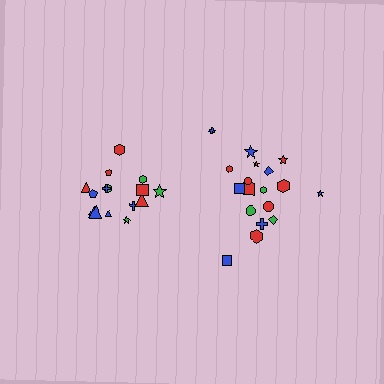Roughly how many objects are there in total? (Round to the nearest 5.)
Roughly 35 objects in total.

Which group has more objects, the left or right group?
The right group.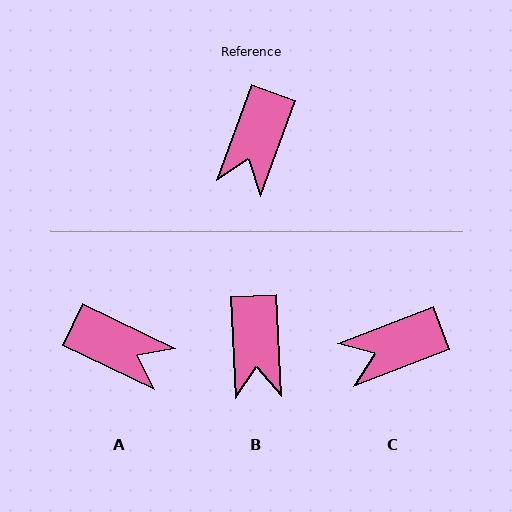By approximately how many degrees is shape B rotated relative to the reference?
Approximately 23 degrees counter-clockwise.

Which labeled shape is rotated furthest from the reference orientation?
A, about 84 degrees away.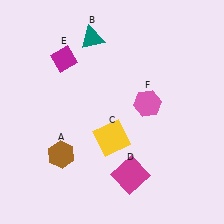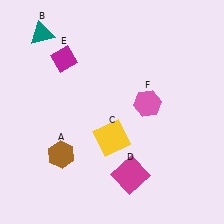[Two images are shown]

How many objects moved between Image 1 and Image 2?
1 object moved between the two images.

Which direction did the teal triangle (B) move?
The teal triangle (B) moved left.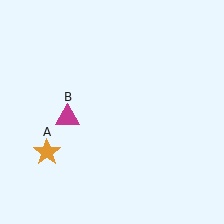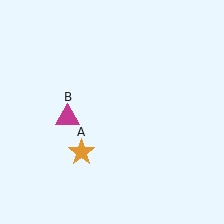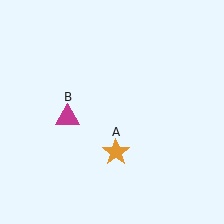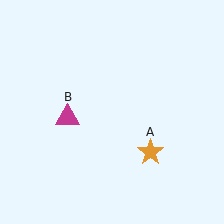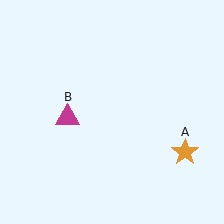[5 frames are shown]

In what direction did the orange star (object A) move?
The orange star (object A) moved right.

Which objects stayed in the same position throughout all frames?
Magenta triangle (object B) remained stationary.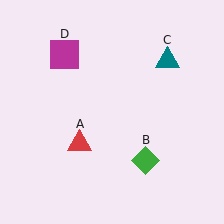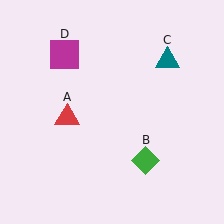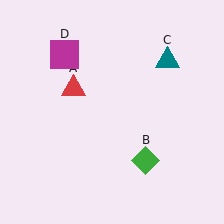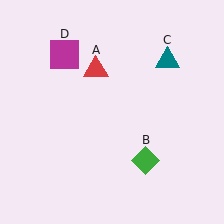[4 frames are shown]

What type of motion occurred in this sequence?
The red triangle (object A) rotated clockwise around the center of the scene.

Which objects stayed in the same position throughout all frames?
Green diamond (object B) and teal triangle (object C) and magenta square (object D) remained stationary.